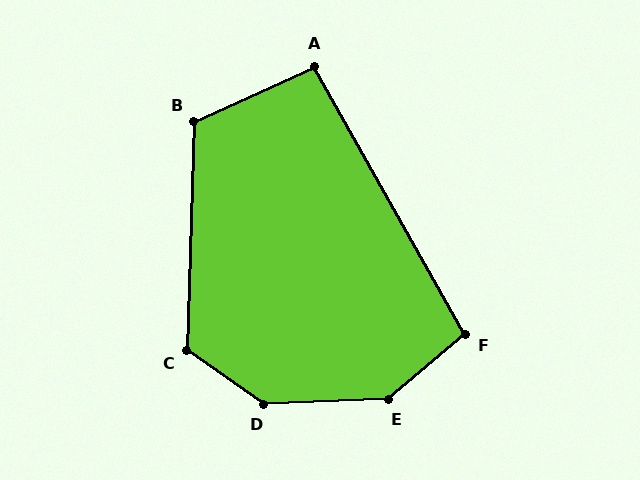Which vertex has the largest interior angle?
D, at approximately 143 degrees.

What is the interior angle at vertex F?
Approximately 101 degrees (obtuse).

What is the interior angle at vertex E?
Approximately 142 degrees (obtuse).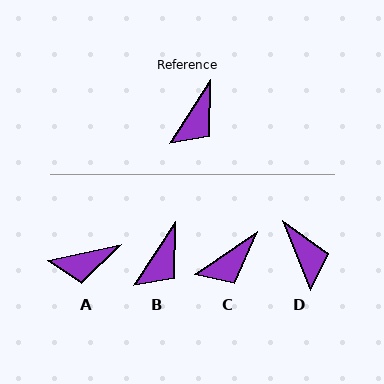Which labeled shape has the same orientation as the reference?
B.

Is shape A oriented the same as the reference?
No, it is off by about 45 degrees.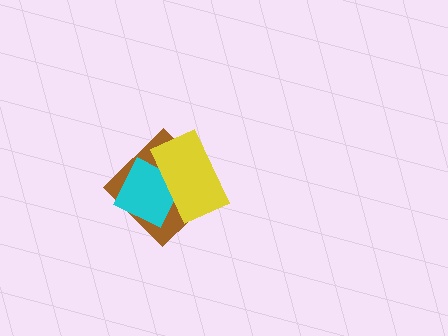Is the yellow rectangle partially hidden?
No, no other shape covers it.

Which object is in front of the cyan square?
The yellow rectangle is in front of the cyan square.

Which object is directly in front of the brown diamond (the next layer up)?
The cyan square is directly in front of the brown diamond.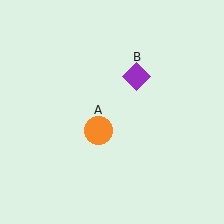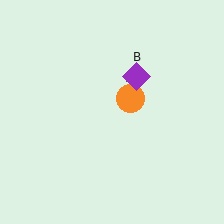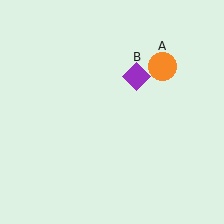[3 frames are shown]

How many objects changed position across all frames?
1 object changed position: orange circle (object A).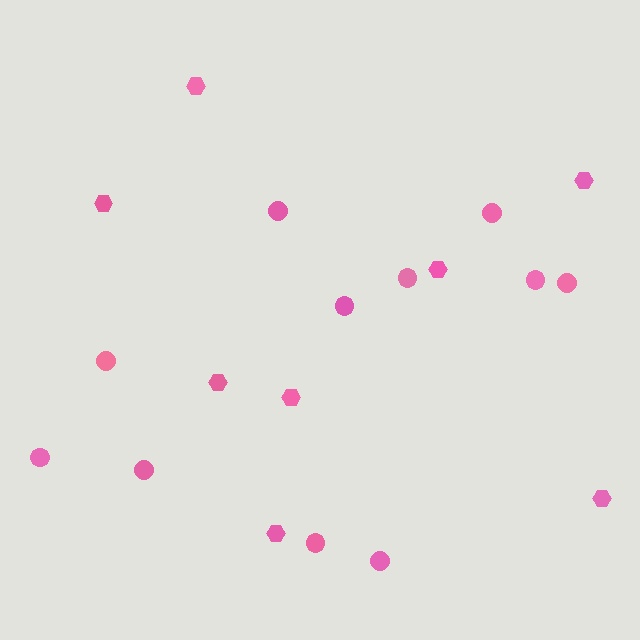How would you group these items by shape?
There are 2 groups: one group of circles (11) and one group of hexagons (8).